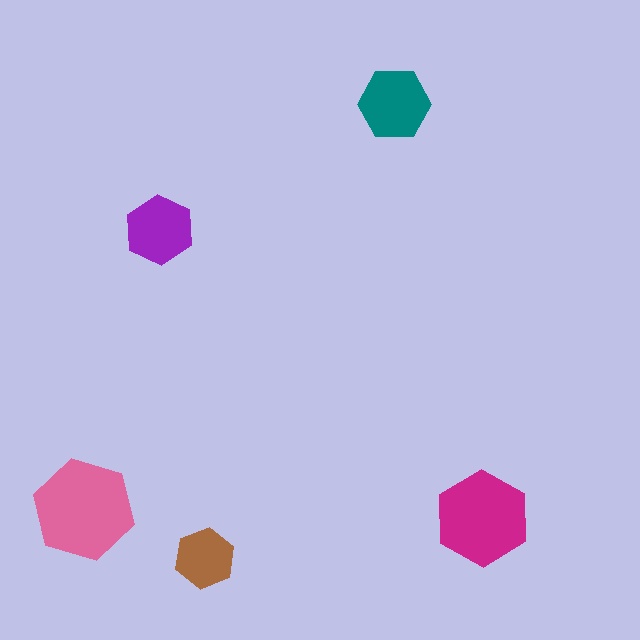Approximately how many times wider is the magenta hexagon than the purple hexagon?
About 1.5 times wider.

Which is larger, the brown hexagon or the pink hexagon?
The pink one.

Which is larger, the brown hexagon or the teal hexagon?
The teal one.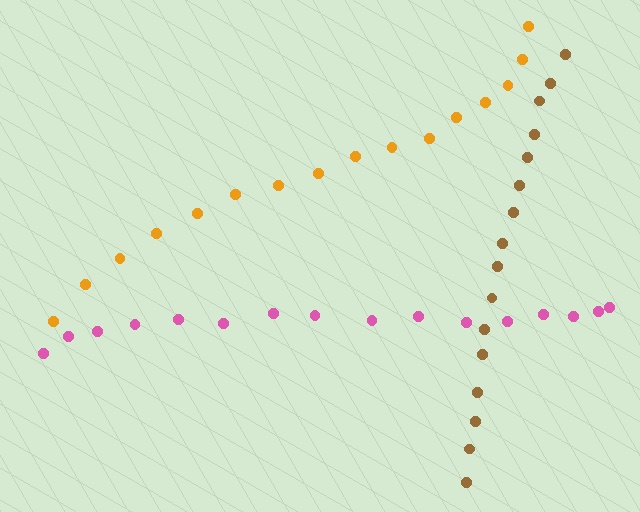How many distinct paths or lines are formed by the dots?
There are 3 distinct paths.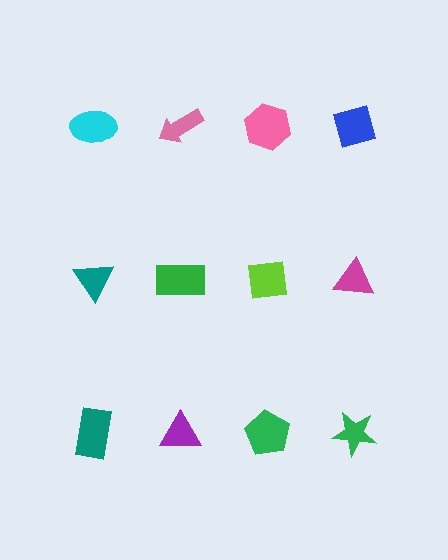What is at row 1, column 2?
A pink arrow.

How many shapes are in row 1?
4 shapes.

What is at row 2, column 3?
A lime square.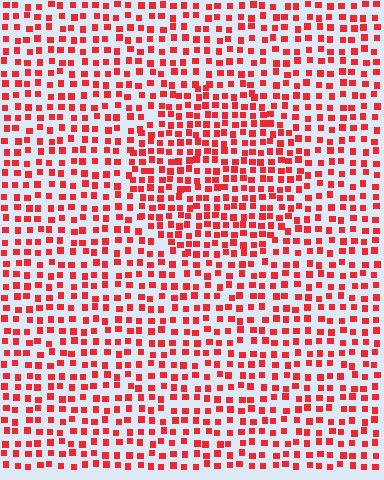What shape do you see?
I see a circle.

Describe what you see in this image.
The image contains small red elements arranged at two different densities. A circle-shaped region is visible where the elements are more densely packed than the surrounding area.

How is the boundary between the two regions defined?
The boundary is defined by a change in element density (approximately 1.5x ratio). All elements are the same color, size, and shape.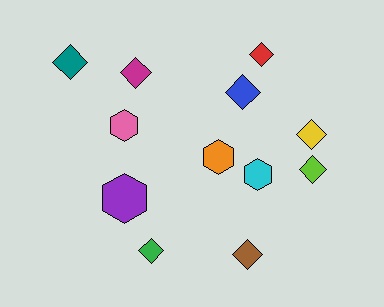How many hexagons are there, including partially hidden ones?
There are 4 hexagons.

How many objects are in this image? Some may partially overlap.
There are 12 objects.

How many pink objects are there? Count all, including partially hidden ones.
There is 1 pink object.